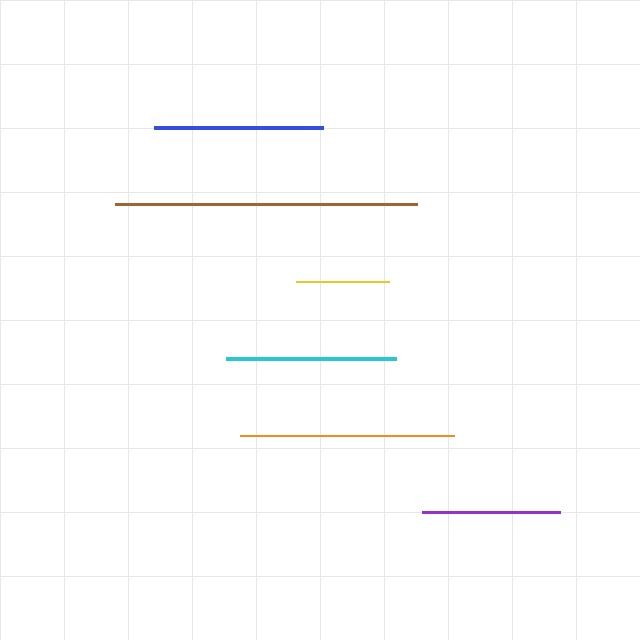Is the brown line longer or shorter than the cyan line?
The brown line is longer than the cyan line.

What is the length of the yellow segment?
The yellow segment is approximately 93 pixels long.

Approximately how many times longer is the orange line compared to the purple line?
The orange line is approximately 1.6 times the length of the purple line.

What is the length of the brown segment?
The brown segment is approximately 302 pixels long.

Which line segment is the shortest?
The yellow line is the shortest at approximately 93 pixels.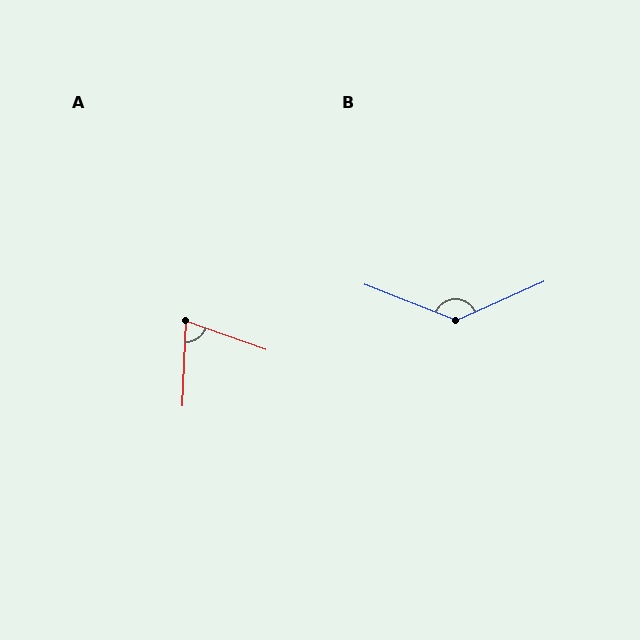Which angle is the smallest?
A, at approximately 73 degrees.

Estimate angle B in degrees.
Approximately 135 degrees.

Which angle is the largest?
B, at approximately 135 degrees.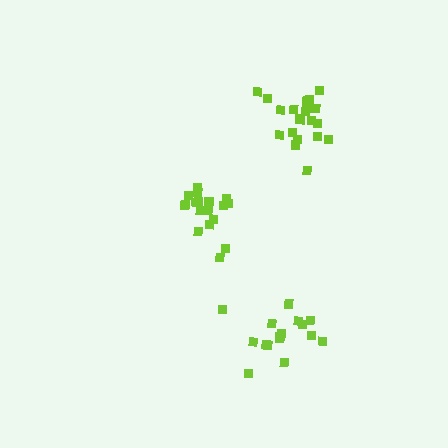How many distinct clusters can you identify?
There are 3 distinct clusters.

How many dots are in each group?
Group 1: 18 dots, Group 2: 16 dots, Group 3: 20 dots (54 total).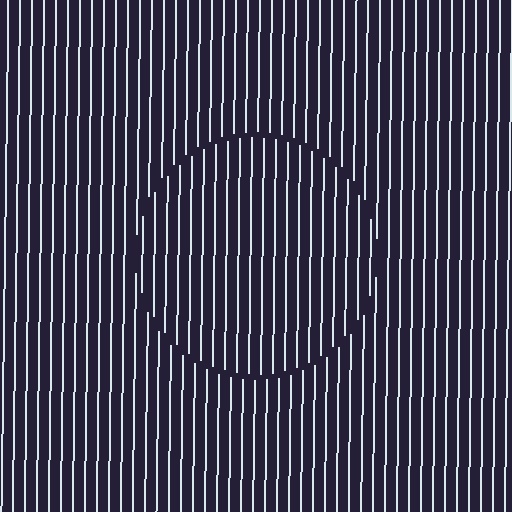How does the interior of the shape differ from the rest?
The interior of the shape contains the same grating, shifted by half a period — the contour is defined by the phase discontinuity where line-ends from the inner and outer gratings abut.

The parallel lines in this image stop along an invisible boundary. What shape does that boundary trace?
An illusory circle. The interior of the shape contains the same grating, shifted by half a period — the contour is defined by the phase discontinuity where line-ends from the inner and outer gratings abut.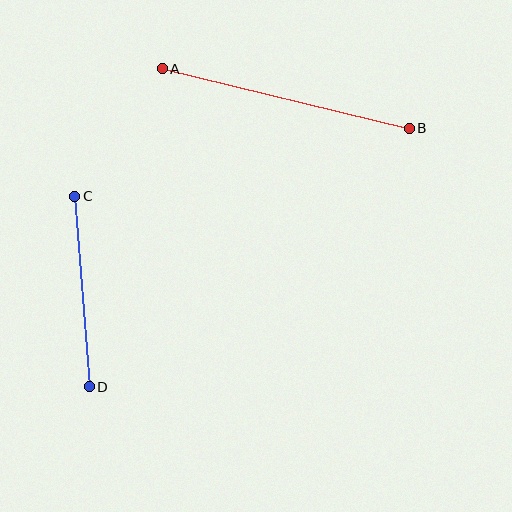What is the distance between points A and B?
The distance is approximately 254 pixels.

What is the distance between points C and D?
The distance is approximately 191 pixels.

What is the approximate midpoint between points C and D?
The midpoint is at approximately (82, 291) pixels.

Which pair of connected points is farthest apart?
Points A and B are farthest apart.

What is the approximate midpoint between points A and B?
The midpoint is at approximately (286, 98) pixels.